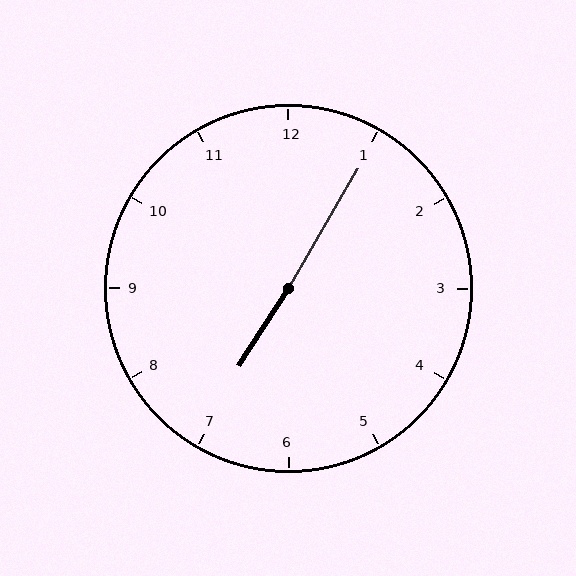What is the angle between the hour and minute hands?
Approximately 178 degrees.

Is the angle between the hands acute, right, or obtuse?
It is obtuse.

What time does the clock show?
7:05.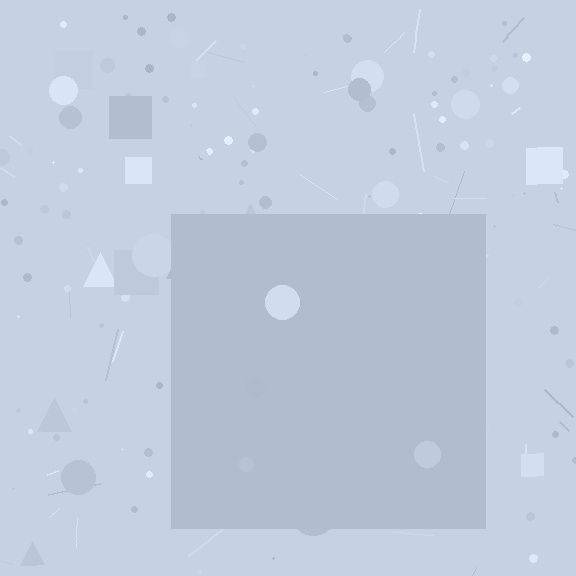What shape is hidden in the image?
A square is hidden in the image.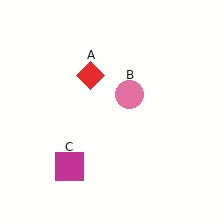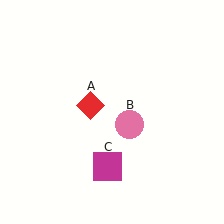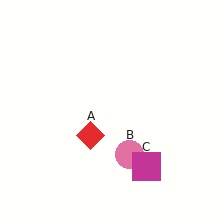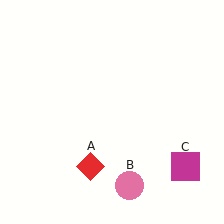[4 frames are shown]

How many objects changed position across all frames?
3 objects changed position: red diamond (object A), pink circle (object B), magenta square (object C).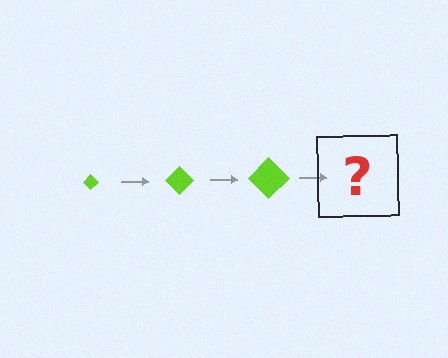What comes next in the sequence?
The next element should be a lime diamond, larger than the previous one.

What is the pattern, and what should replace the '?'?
The pattern is that the diamond gets progressively larger each step. The '?' should be a lime diamond, larger than the previous one.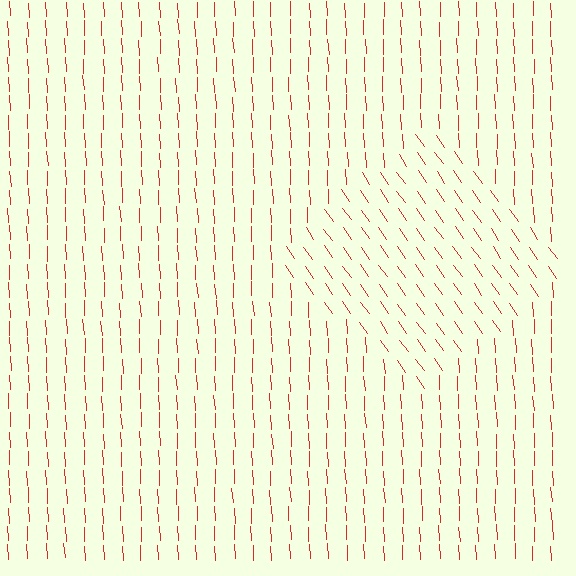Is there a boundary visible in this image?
Yes, there is a texture boundary formed by a change in line orientation.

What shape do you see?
I see a diamond.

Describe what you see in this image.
The image is filled with small red line segments. A diamond region in the image has lines oriented differently from the surrounding lines, creating a visible texture boundary.